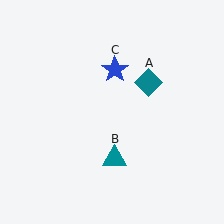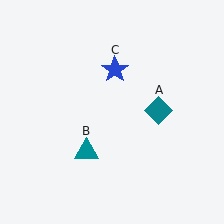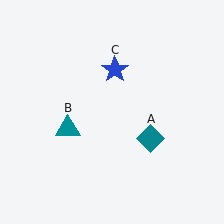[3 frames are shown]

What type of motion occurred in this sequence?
The teal diamond (object A), teal triangle (object B) rotated clockwise around the center of the scene.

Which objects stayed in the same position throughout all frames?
Blue star (object C) remained stationary.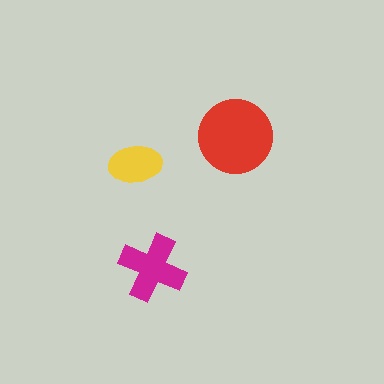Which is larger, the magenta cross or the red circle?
The red circle.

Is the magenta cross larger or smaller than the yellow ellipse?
Larger.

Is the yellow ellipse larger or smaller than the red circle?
Smaller.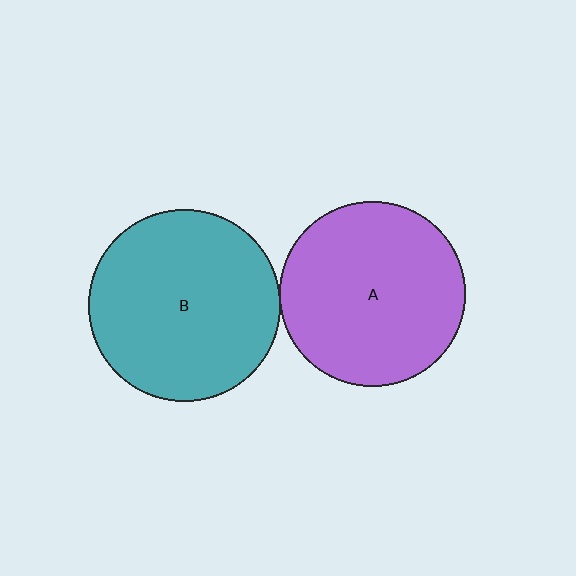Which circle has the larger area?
Circle B (teal).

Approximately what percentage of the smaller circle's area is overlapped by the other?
Approximately 5%.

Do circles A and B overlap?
Yes.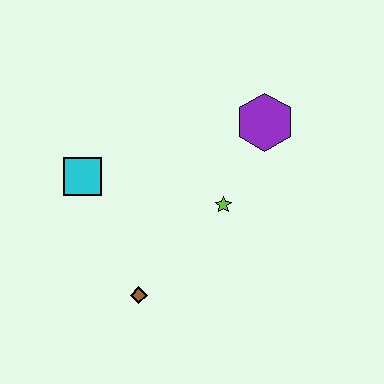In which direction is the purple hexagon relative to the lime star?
The purple hexagon is above the lime star.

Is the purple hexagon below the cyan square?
No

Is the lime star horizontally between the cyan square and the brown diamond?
No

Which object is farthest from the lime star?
The cyan square is farthest from the lime star.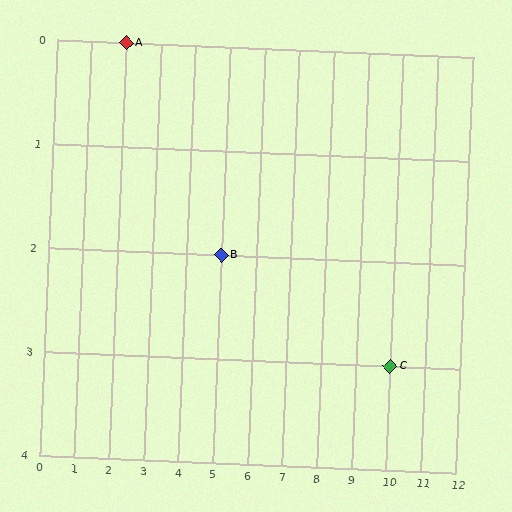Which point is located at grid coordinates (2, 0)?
Point A is at (2, 0).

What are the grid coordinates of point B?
Point B is at grid coordinates (5, 2).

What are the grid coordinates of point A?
Point A is at grid coordinates (2, 0).